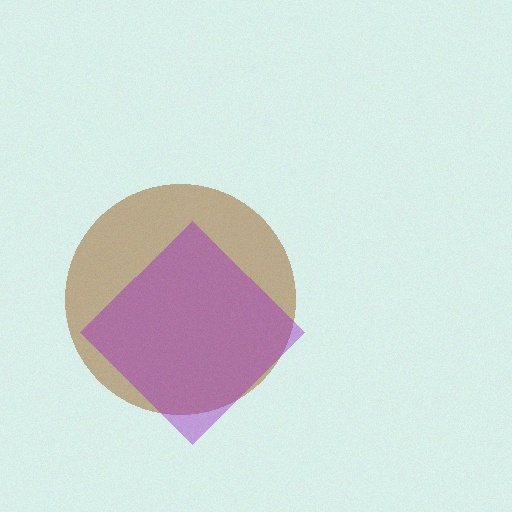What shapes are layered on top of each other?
The layered shapes are: a brown circle, a purple diamond.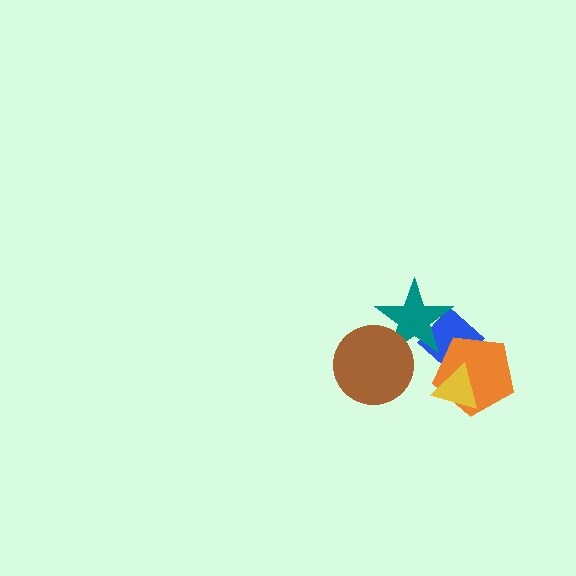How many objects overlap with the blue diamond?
3 objects overlap with the blue diamond.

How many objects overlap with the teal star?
2 objects overlap with the teal star.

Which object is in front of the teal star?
The brown circle is in front of the teal star.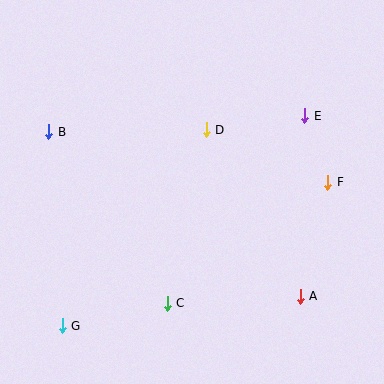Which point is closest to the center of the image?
Point D at (206, 130) is closest to the center.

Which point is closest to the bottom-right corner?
Point A is closest to the bottom-right corner.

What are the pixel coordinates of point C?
Point C is at (167, 303).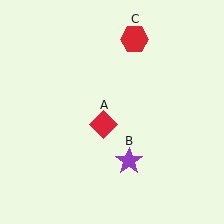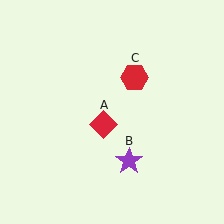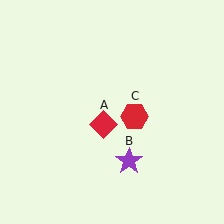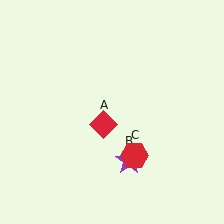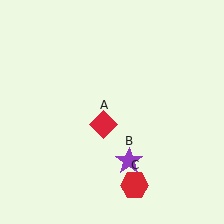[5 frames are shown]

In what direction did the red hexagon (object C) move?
The red hexagon (object C) moved down.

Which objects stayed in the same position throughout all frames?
Red diamond (object A) and purple star (object B) remained stationary.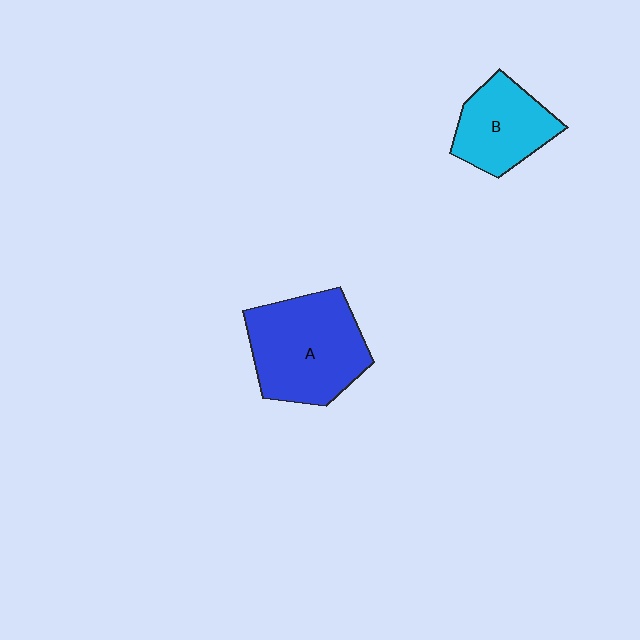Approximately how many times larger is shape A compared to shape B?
Approximately 1.6 times.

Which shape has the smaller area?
Shape B (cyan).